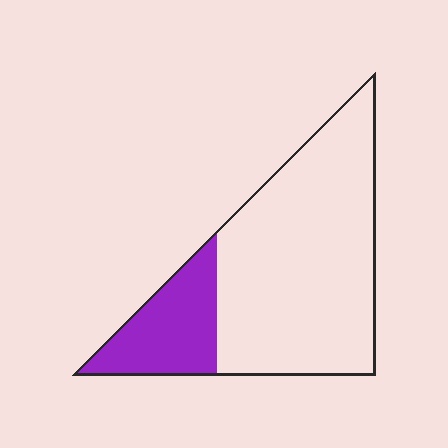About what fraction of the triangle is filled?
About one quarter (1/4).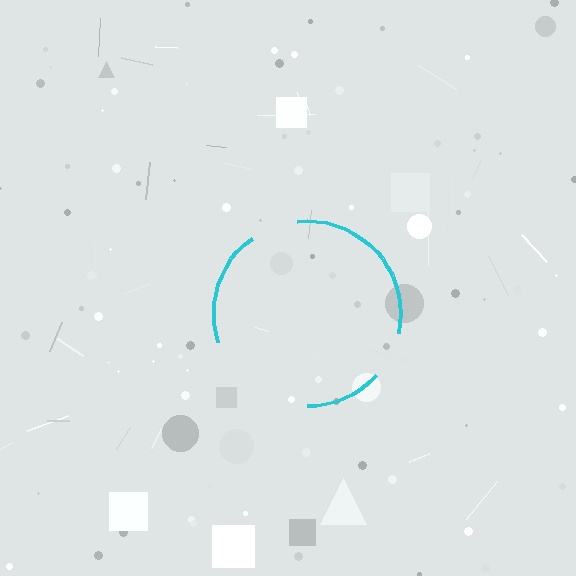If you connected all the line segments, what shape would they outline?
They would outline a circle.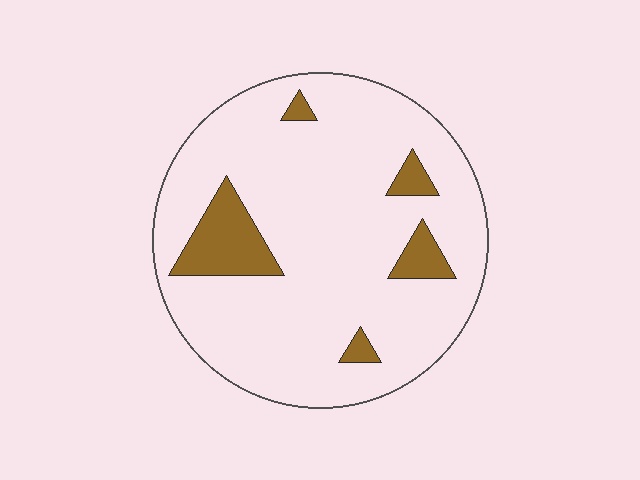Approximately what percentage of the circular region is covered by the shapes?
Approximately 10%.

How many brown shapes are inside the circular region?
5.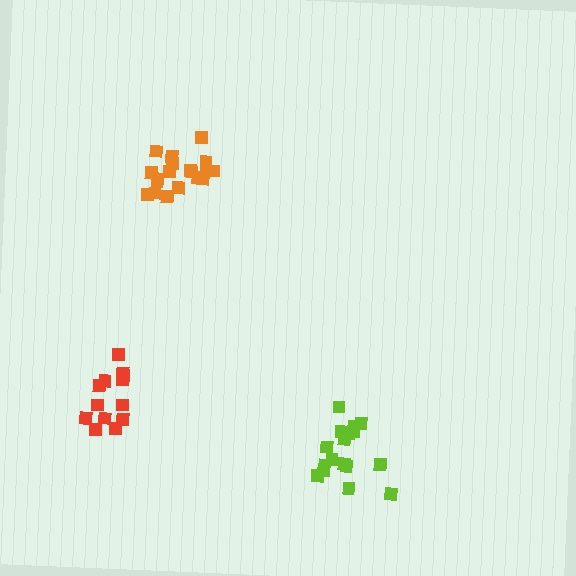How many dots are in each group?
Group 1: 19 dots, Group 2: 17 dots, Group 3: 13 dots (49 total).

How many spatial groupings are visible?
There are 3 spatial groupings.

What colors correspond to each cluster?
The clusters are colored: orange, lime, red.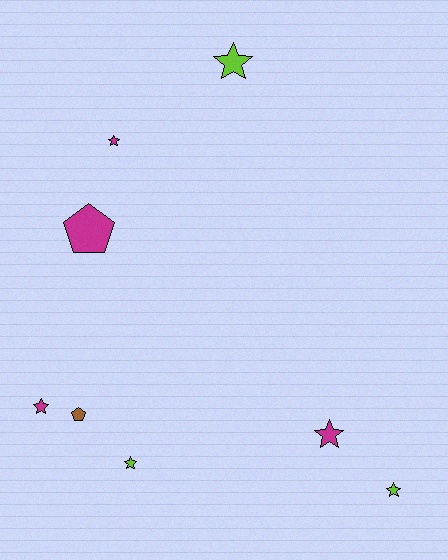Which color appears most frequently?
Magenta, with 4 objects.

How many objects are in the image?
There are 8 objects.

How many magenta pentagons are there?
There is 1 magenta pentagon.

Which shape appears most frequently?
Star, with 6 objects.